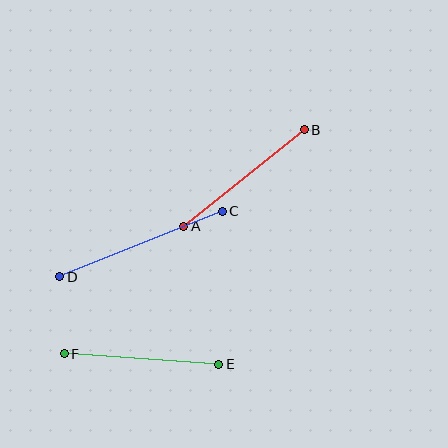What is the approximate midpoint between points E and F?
The midpoint is at approximately (142, 359) pixels.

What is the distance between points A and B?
The distance is approximately 154 pixels.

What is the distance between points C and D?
The distance is approximately 175 pixels.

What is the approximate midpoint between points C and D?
The midpoint is at approximately (141, 244) pixels.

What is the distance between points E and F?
The distance is approximately 155 pixels.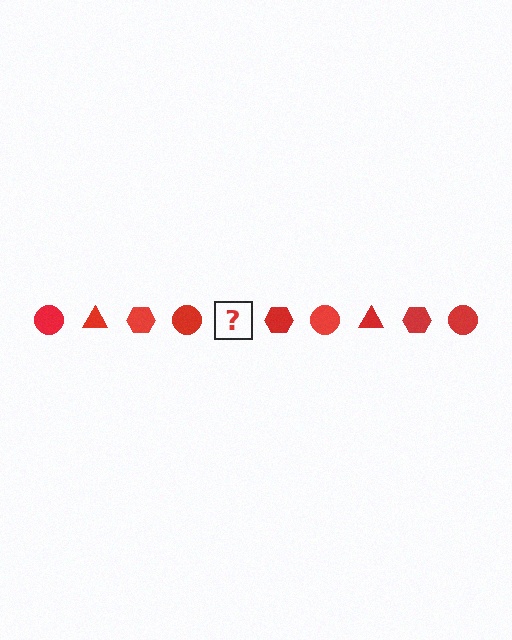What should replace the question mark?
The question mark should be replaced with a red triangle.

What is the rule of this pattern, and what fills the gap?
The rule is that the pattern cycles through circle, triangle, hexagon shapes in red. The gap should be filled with a red triangle.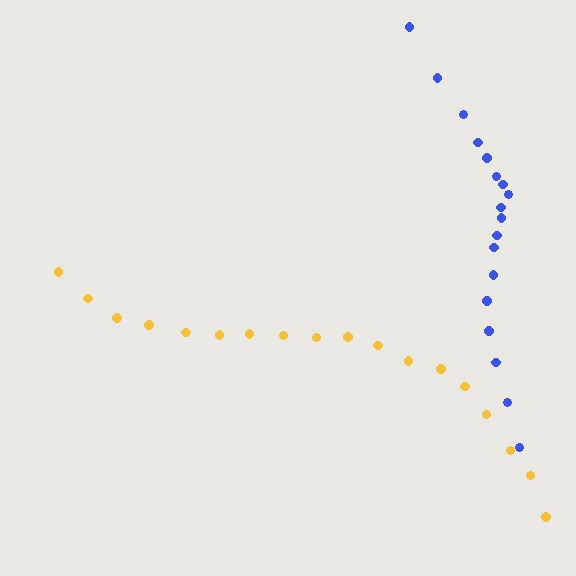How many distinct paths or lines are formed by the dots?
There are 2 distinct paths.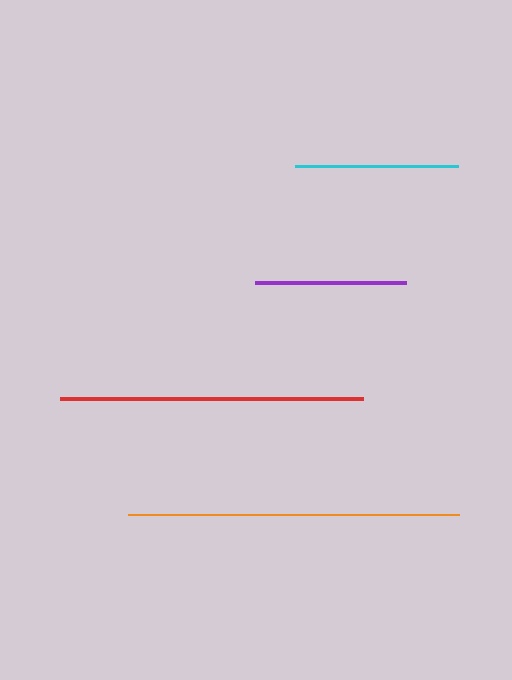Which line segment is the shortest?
The purple line is the shortest at approximately 151 pixels.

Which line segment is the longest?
The orange line is the longest at approximately 331 pixels.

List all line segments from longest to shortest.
From longest to shortest: orange, red, cyan, purple.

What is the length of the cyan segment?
The cyan segment is approximately 163 pixels long.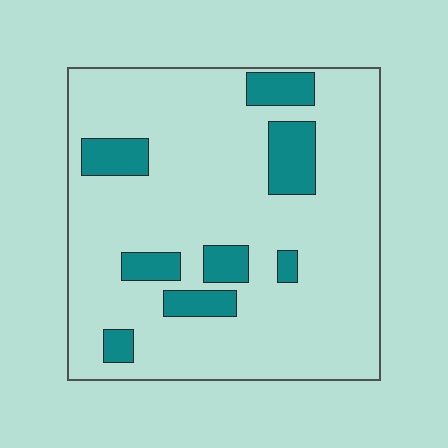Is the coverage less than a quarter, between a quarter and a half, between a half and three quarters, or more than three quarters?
Less than a quarter.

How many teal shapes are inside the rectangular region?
8.